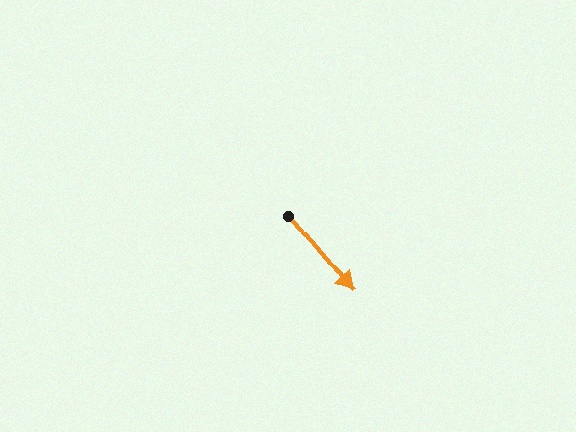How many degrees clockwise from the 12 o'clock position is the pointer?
Approximately 140 degrees.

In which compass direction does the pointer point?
Southeast.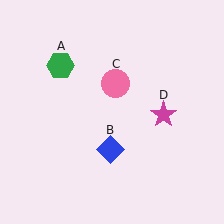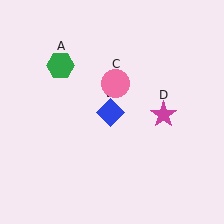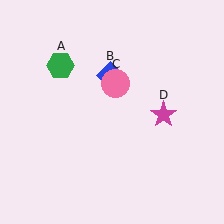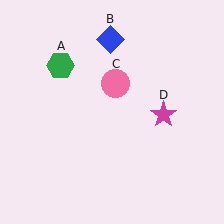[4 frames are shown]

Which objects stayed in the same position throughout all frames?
Green hexagon (object A) and pink circle (object C) and magenta star (object D) remained stationary.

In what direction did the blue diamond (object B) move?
The blue diamond (object B) moved up.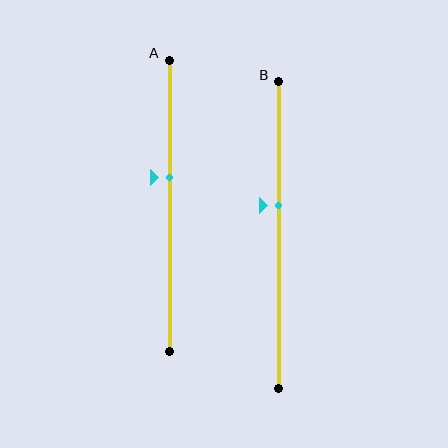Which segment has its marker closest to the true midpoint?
Segment B has its marker closest to the true midpoint.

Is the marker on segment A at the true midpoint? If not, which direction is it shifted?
No, the marker on segment A is shifted upward by about 10% of the segment length.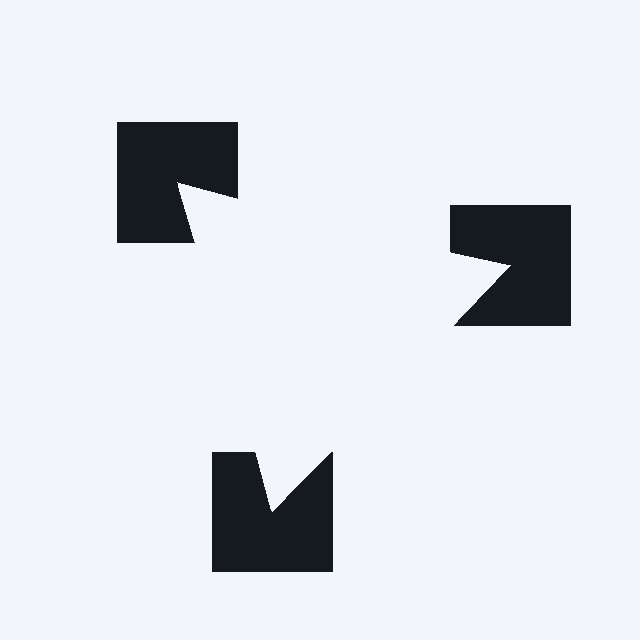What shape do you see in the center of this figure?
An illusory triangle — its edges are inferred from the aligned wedge cuts in the notched squares, not physically drawn.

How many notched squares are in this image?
There are 3 — one at each vertex of the illusory triangle.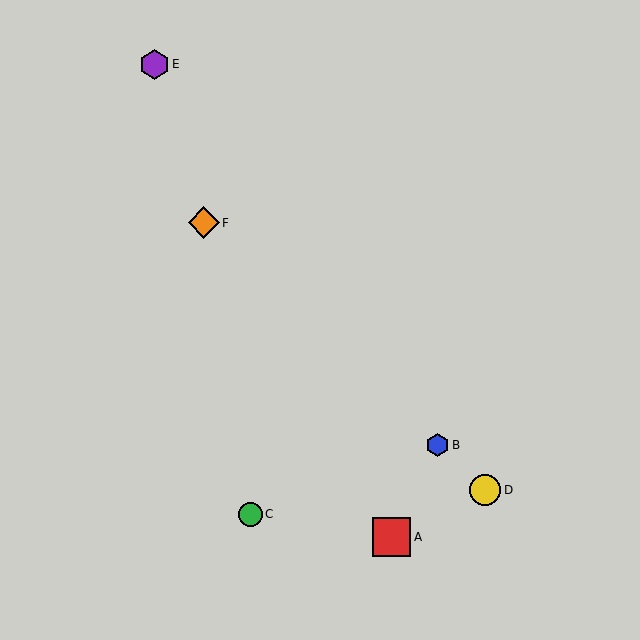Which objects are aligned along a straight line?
Objects B, D, F are aligned along a straight line.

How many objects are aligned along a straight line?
3 objects (B, D, F) are aligned along a straight line.